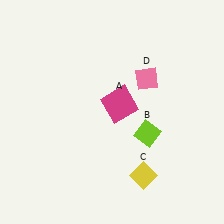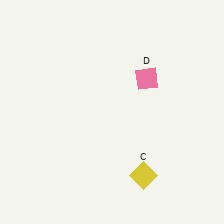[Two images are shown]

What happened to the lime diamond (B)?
The lime diamond (B) was removed in Image 2. It was in the bottom-right area of Image 1.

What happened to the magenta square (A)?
The magenta square (A) was removed in Image 2. It was in the top-right area of Image 1.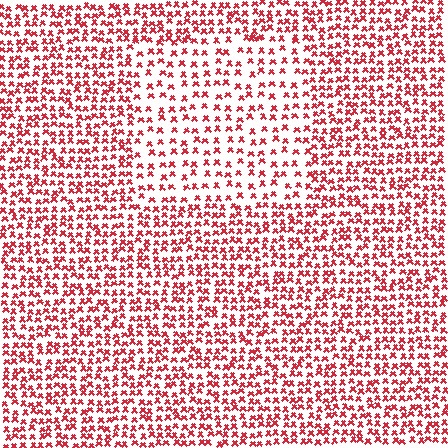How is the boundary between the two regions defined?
The boundary is defined by a change in element density (approximately 1.8x ratio). All elements are the same color, size, and shape.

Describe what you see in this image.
The image contains small red elements arranged at two different densities. A rectangle-shaped region is visible where the elements are less densely packed than the surrounding area.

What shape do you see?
I see a rectangle.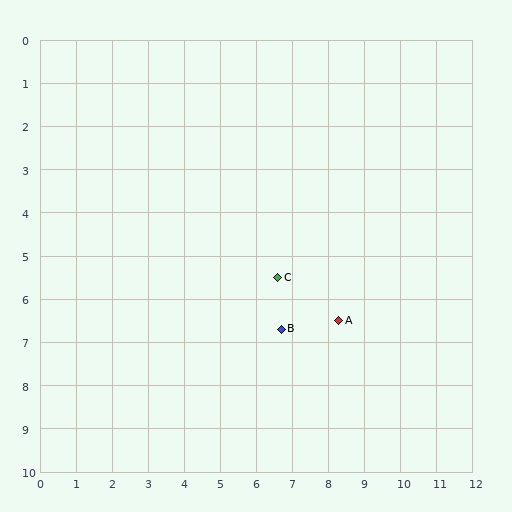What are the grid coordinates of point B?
Point B is at approximately (6.7, 6.7).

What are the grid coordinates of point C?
Point C is at approximately (6.6, 5.5).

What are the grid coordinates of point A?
Point A is at approximately (8.3, 6.5).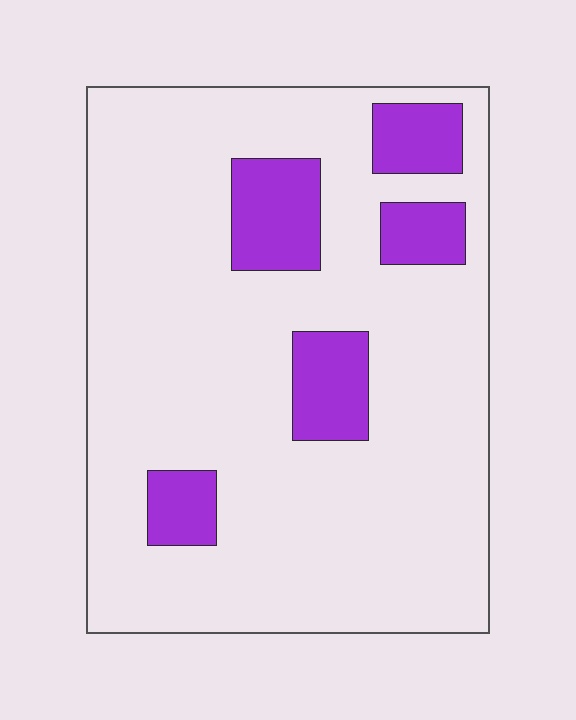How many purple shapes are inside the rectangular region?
5.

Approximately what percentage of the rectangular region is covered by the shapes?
Approximately 15%.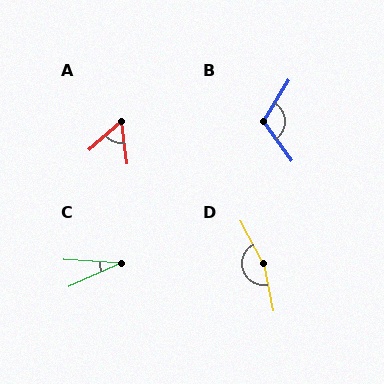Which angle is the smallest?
C, at approximately 27 degrees.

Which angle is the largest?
D, at approximately 164 degrees.